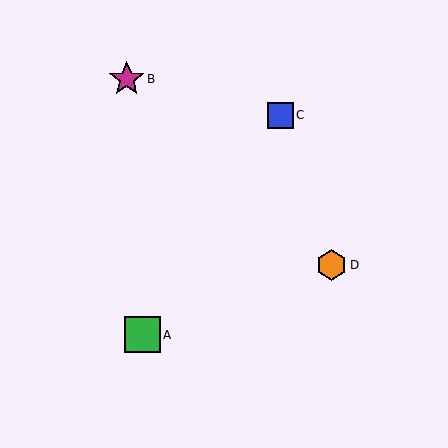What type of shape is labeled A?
Shape A is a green square.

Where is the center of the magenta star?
The center of the magenta star is at (127, 79).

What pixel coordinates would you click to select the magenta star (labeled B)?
Click at (127, 79) to select the magenta star B.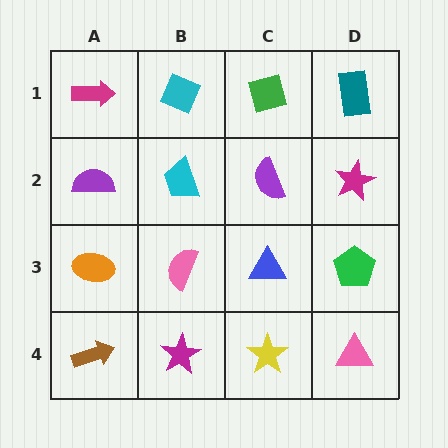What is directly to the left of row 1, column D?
A green diamond.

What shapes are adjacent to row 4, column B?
A pink semicircle (row 3, column B), a brown arrow (row 4, column A), a yellow star (row 4, column C).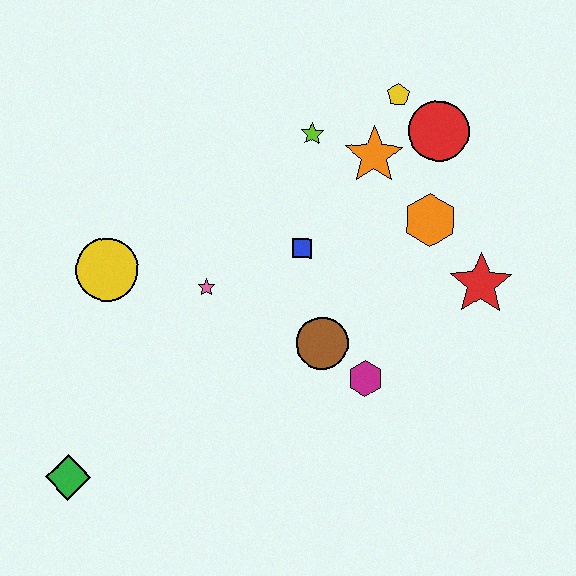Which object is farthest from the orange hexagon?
The green diamond is farthest from the orange hexagon.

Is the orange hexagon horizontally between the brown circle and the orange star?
No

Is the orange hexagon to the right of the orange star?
Yes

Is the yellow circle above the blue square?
No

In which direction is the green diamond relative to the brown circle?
The green diamond is to the left of the brown circle.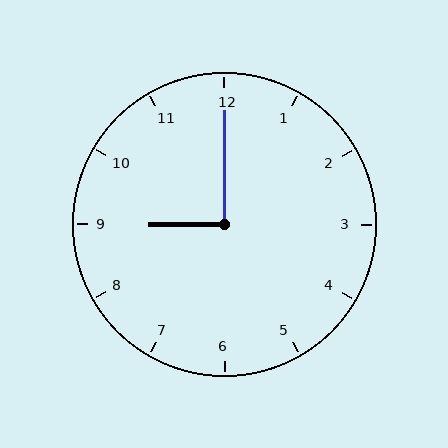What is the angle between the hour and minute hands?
Approximately 90 degrees.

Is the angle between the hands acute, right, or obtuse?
It is right.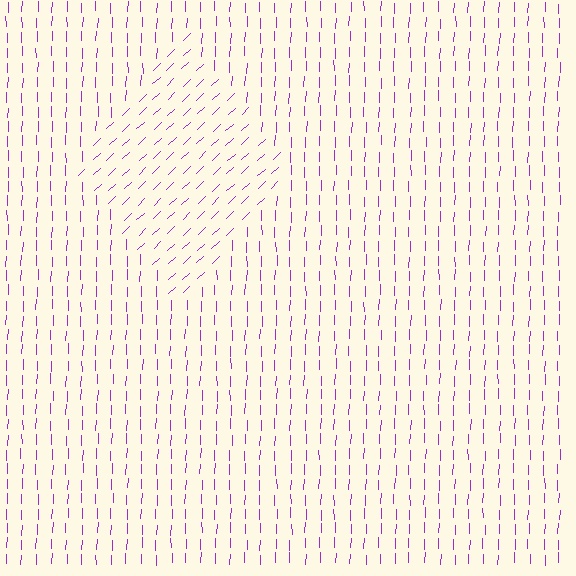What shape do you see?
I see a diamond.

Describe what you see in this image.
The image is filled with small purple line segments. A diamond region in the image has lines oriented differently from the surrounding lines, creating a visible texture boundary.